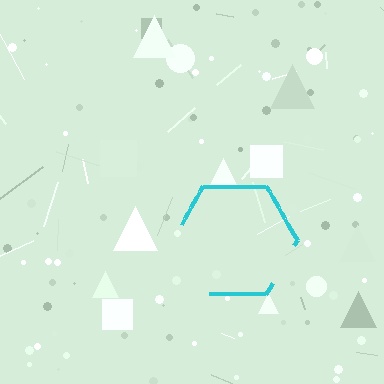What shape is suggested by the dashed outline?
The dashed outline suggests a hexagon.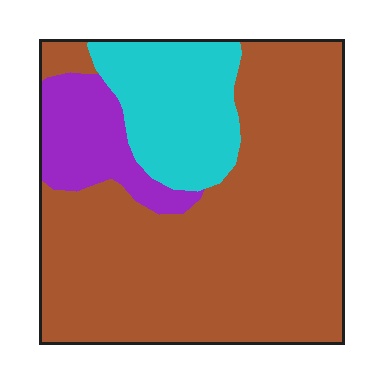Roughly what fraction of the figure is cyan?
Cyan takes up about one fifth (1/5) of the figure.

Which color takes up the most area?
Brown, at roughly 70%.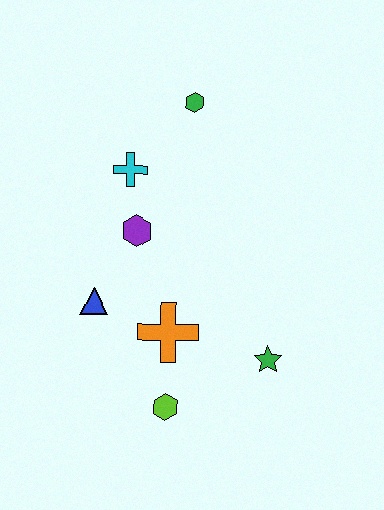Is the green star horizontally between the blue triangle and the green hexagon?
No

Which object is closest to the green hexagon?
The cyan cross is closest to the green hexagon.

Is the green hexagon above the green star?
Yes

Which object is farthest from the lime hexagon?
The green hexagon is farthest from the lime hexagon.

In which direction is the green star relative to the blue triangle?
The green star is to the right of the blue triangle.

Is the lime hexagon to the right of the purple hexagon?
Yes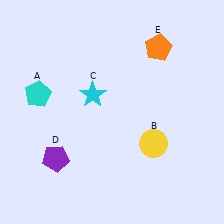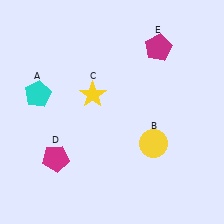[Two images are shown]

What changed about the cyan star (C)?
In Image 1, C is cyan. In Image 2, it changed to yellow.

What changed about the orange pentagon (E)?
In Image 1, E is orange. In Image 2, it changed to magenta.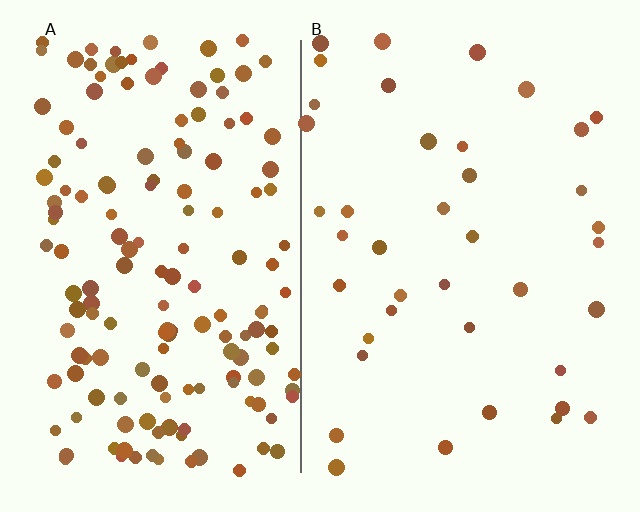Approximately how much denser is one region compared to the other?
Approximately 3.9× — region A over region B.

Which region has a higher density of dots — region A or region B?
A (the left).